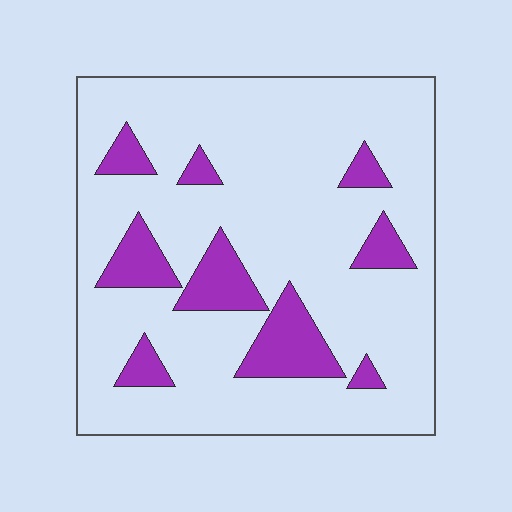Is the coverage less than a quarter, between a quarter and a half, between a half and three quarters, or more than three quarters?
Less than a quarter.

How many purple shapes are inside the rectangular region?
9.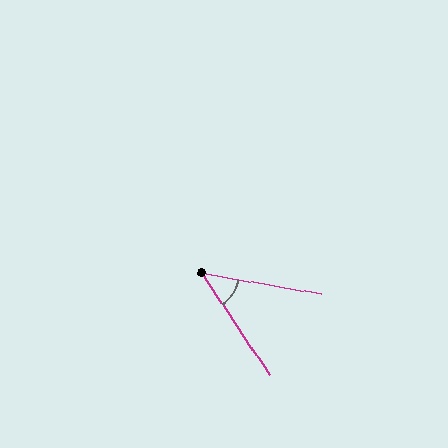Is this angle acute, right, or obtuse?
It is acute.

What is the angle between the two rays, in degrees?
Approximately 47 degrees.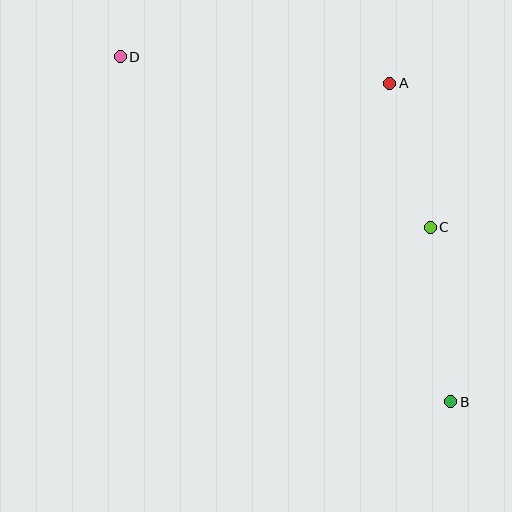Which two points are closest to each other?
Points A and C are closest to each other.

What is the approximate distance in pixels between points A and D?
The distance between A and D is approximately 271 pixels.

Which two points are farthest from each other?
Points B and D are farthest from each other.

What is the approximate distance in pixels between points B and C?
The distance between B and C is approximately 176 pixels.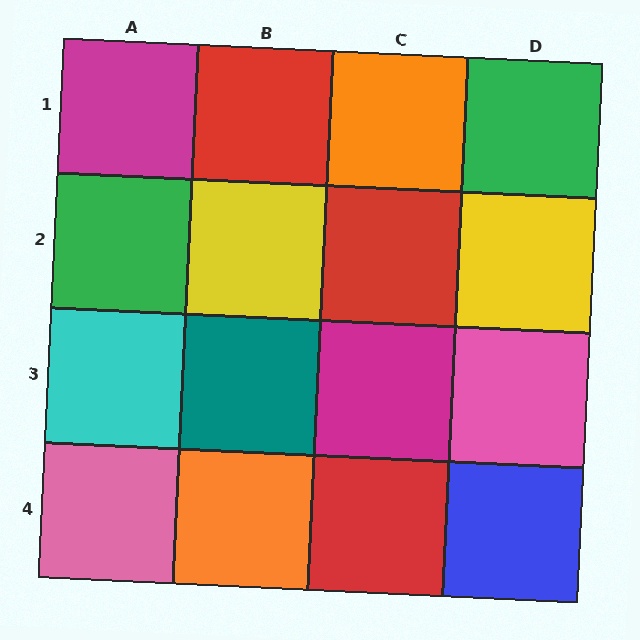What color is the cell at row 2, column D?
Yellow.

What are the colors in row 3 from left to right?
Cyan, teal, magenta, pink.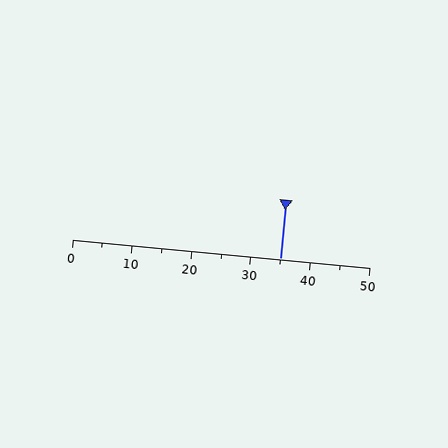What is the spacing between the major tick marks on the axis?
The major ticks are spaced 10 apart.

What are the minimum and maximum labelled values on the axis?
The axis runs from 0 to 50.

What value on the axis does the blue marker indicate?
The marker indicates approximately 35.